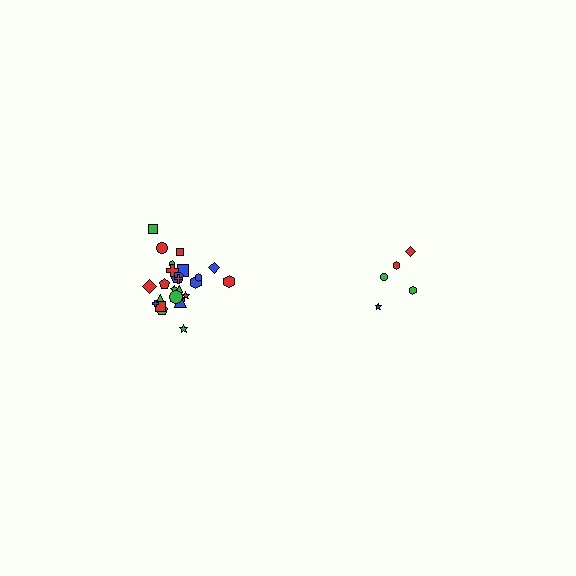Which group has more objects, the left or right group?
The left group.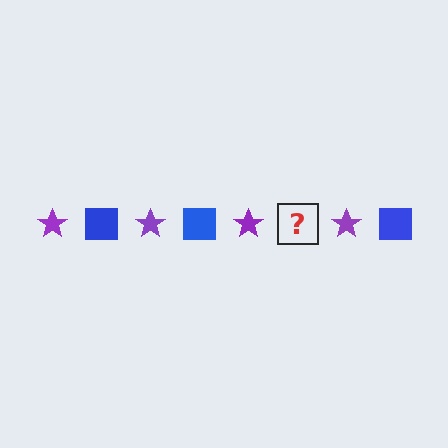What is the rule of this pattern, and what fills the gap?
The rule is that the pattern alternates between purple star and blue square. The gap should be filled with a blue square.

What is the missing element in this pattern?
The missing element is a blue square.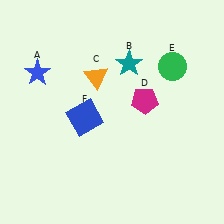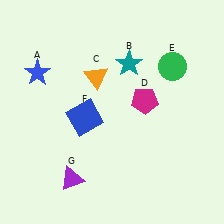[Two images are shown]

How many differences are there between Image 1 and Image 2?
There is 1 difference between the two images.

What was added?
A purple triangle (G) was added in Image 2.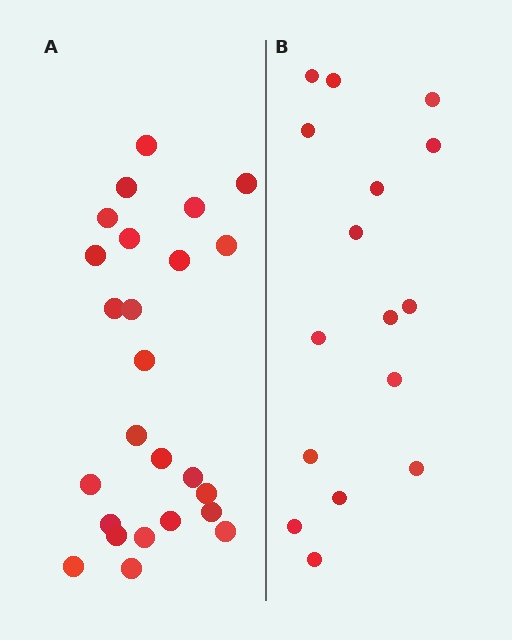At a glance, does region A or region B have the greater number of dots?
Region A (the left region) has more dots.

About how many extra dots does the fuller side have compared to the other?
Region A has roughly 8 or so more dots than region B.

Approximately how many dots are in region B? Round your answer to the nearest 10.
About 20 dots. (The exact count is 16, which rounds to 20.)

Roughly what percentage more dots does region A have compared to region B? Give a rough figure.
About 55% more.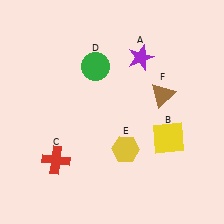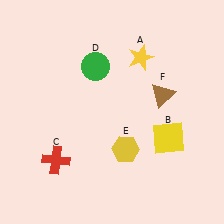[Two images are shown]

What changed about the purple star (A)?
In Image 1, A is purple. In Image 2, it changed to yellow.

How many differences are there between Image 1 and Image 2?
There is 1 difference between the two images.